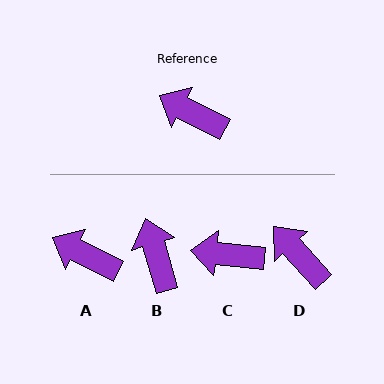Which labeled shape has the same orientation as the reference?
A.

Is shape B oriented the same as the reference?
No, it is off by about 46 degrees.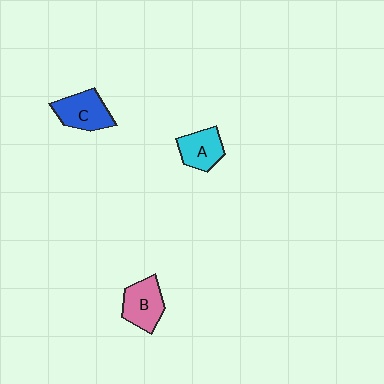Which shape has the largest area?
Shape C (blue).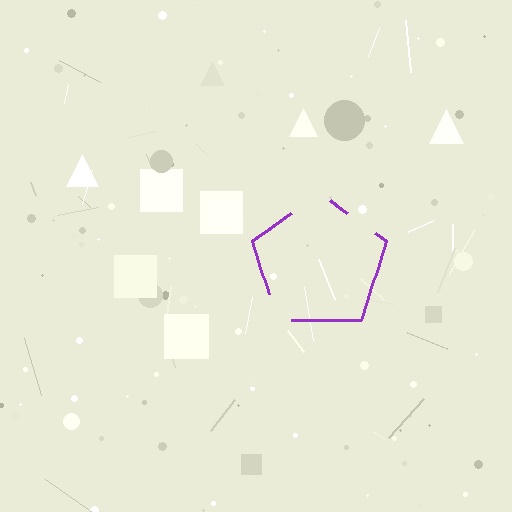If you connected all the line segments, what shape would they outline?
They would outline a pentagon.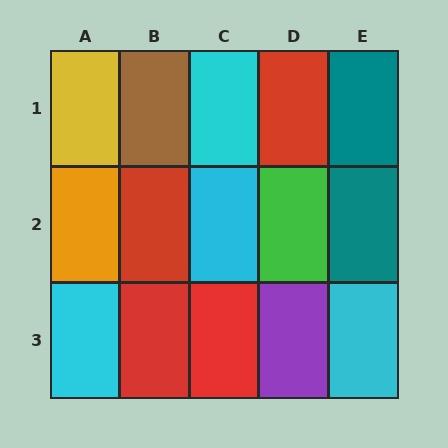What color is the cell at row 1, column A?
Yellow.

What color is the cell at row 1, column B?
Brown.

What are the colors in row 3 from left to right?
Cyan, red, red, purple, cyan.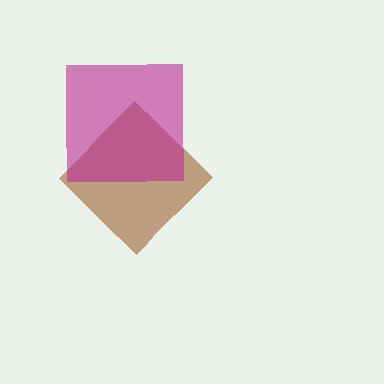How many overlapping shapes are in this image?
There are 2 overlapping shapes in the image.